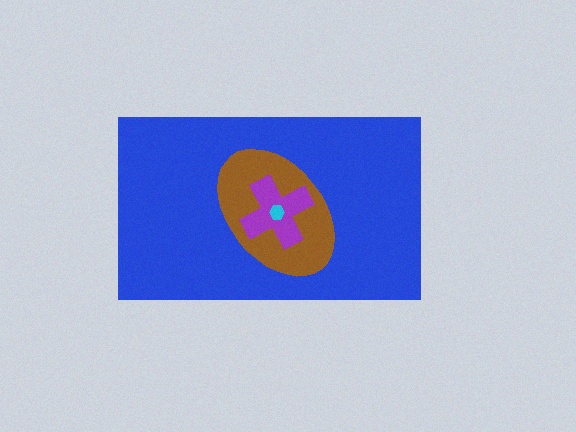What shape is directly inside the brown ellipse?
The purple cross.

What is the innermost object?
The cyan hexagon.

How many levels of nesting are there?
4.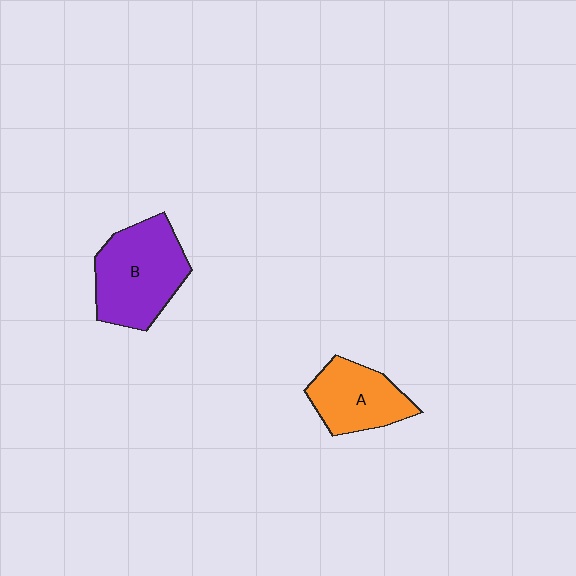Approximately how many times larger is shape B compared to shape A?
Approximately 1.4 times.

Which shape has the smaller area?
Shape A (orange).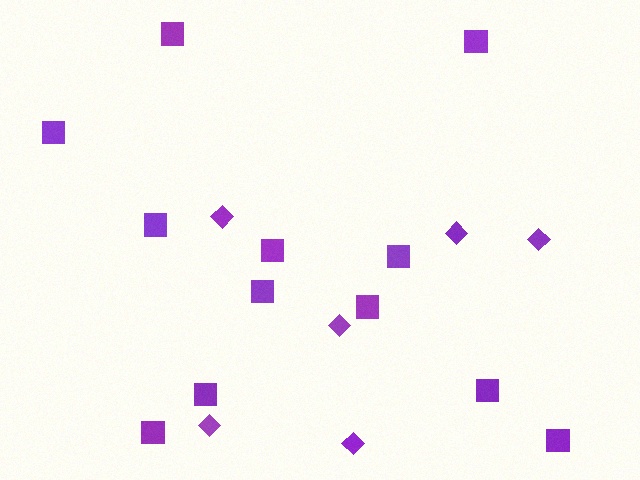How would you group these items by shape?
There are 2 groups: one group of squares (12) and one group of diamonds (6).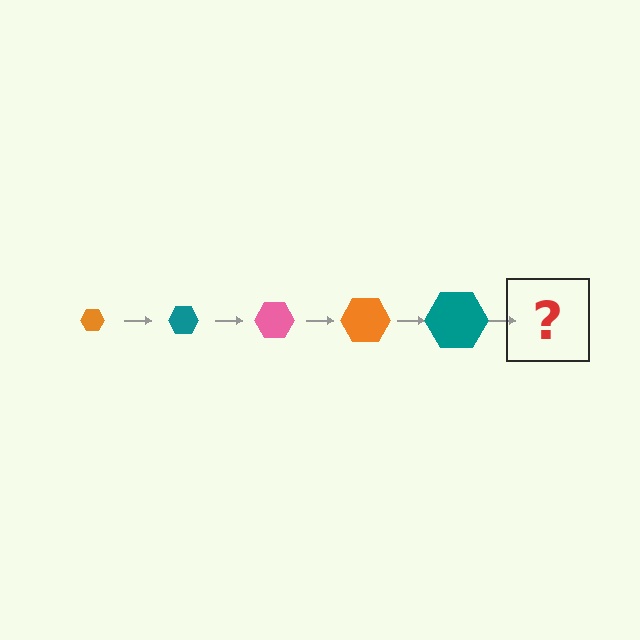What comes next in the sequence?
The next element should be a pink hexagon, larger than the previous one.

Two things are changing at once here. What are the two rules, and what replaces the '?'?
The two rules are that the hexagon grows larger each step and the color cycles through orange, teal, and pink. The '?' should be a pink hexagon, larger than the previous one.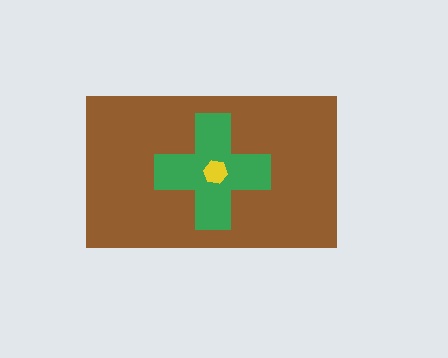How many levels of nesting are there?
3.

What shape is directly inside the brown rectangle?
The green cross.